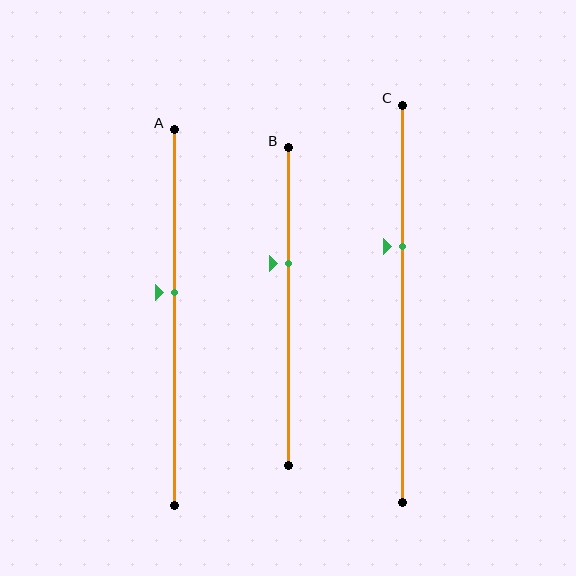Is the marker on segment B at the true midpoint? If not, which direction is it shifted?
No, the marker on segment B is shifted upward by about 14% of the segment length.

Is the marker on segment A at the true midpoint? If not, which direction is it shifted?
No, the marker on segment A is shifted upward by about 7% of the segment length.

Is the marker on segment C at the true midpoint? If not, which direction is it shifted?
No, the marker on segment C is shifted upward by about 14% of the segment length.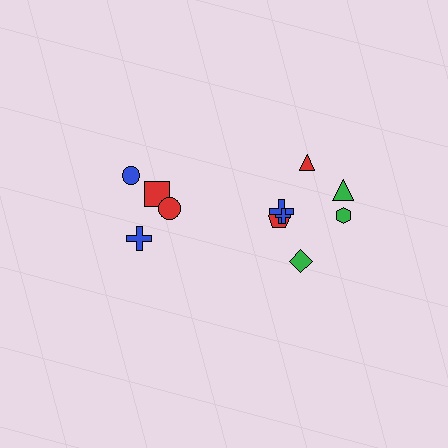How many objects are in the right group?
There are 7 objects.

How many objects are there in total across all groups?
There are 11 objects.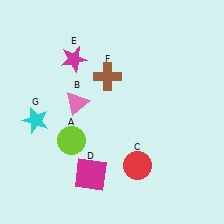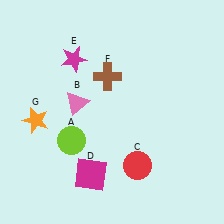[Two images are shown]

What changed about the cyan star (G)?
In Image 1, G is cyan. In Image 2, it changed to orange.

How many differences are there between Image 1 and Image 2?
There is 1 difference between the two images.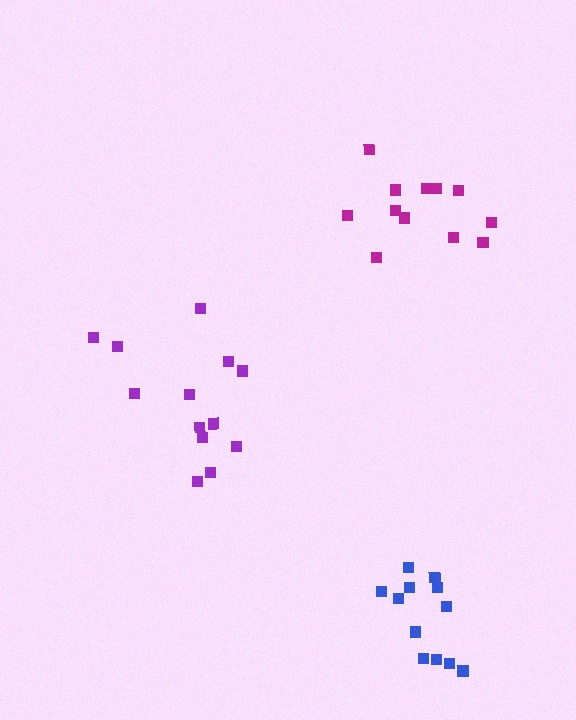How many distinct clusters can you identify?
There are 3 distinct clusters.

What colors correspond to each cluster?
The clusters are colored: magenta, purple, blue.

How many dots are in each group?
Group 1: 12 dots, Group 2: 13 dots, Group 3: 12 dots (37 total).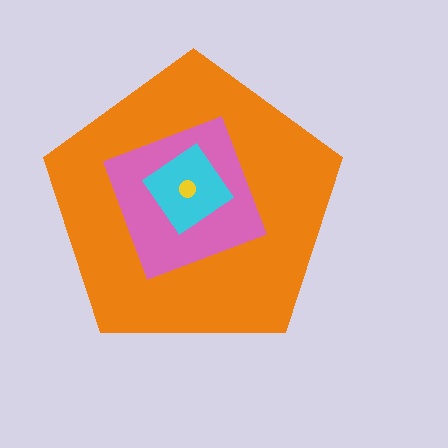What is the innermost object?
The yellow circle.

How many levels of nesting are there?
4.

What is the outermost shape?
The orange pentagon.